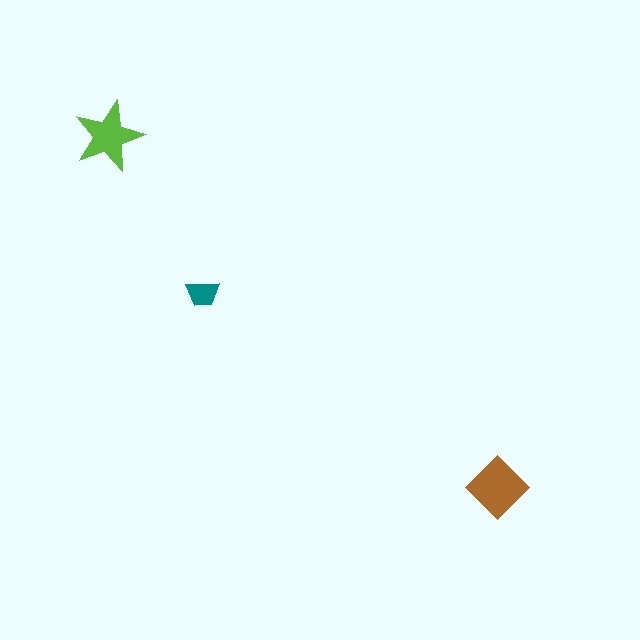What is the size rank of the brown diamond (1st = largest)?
1st.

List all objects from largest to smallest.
The brown diamond, the lime star, the teal trapezoid.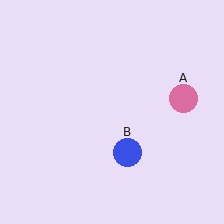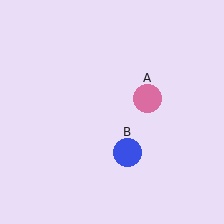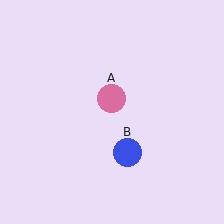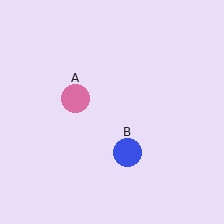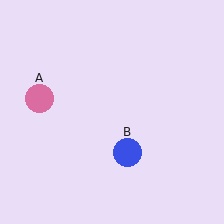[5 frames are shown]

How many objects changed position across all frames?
1 object changed position: pink circle (object A).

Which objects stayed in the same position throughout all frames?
Blue circle (object B) remained stationary.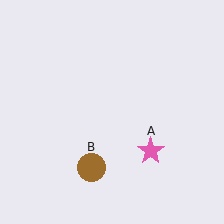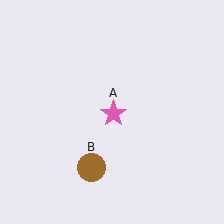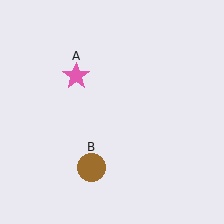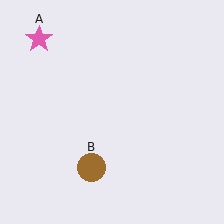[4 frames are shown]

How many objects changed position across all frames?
1 object changed position: pink star (object A).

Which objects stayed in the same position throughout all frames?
Brown circle (object B) remained stationary.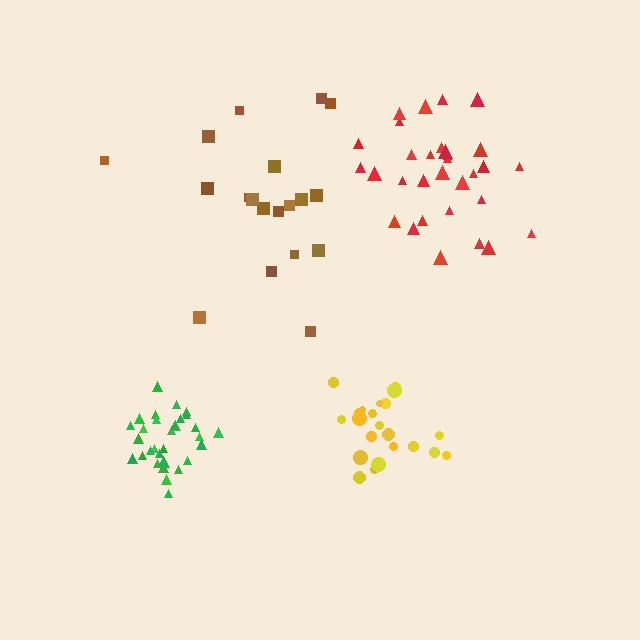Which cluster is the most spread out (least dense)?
Brown.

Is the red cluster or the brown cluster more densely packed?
Red.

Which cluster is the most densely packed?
Green.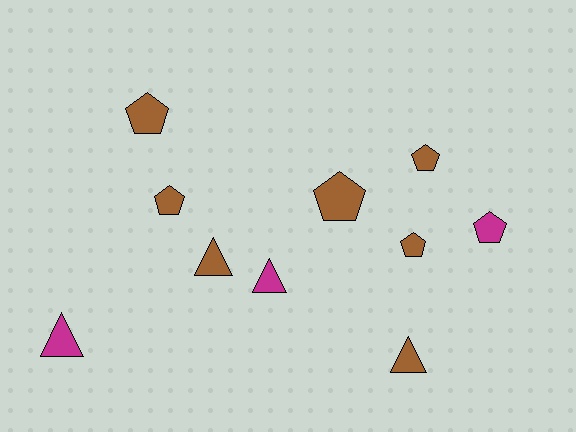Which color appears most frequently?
Brown, with 7 objects.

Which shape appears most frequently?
Pentagon, with 6 objects.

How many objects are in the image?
There are 10 objects.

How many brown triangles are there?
There are 2 brown triangles.